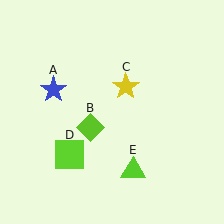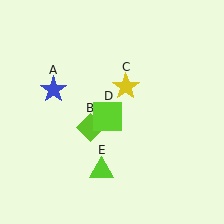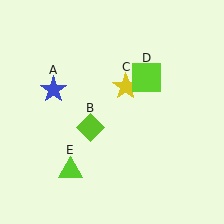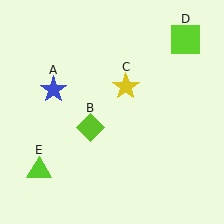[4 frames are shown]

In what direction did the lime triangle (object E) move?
The lime triangle (object E) moved left.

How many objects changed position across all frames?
2 objects changed position: lime square (object D), lime triangle (object E).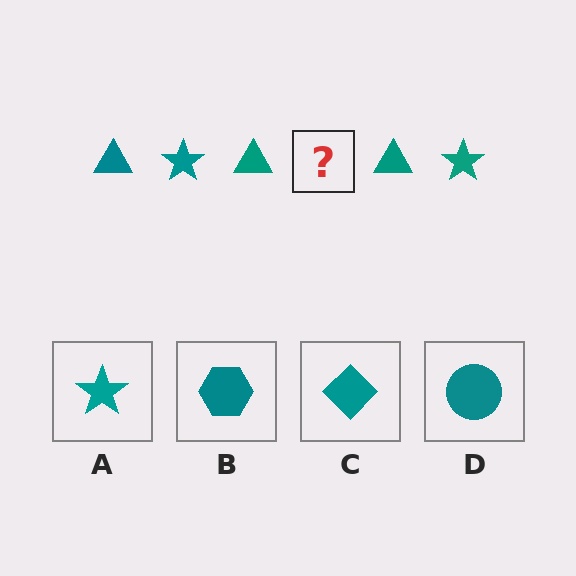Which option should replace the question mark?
Option A.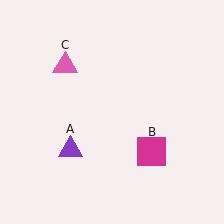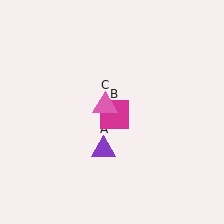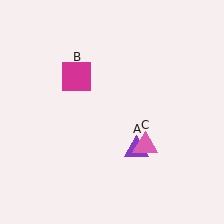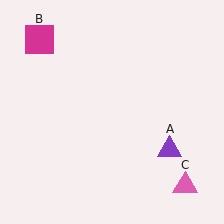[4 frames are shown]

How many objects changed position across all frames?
3 objects changed position: purple triangle (object A), magenta square (object B), pink triangle (object C).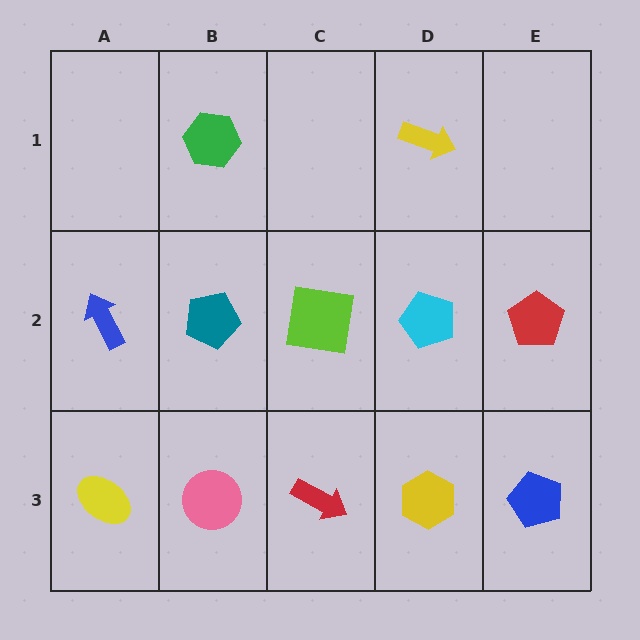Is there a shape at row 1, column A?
No, that cell is empty.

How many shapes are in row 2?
5 shapes.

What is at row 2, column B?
A teal pentagon.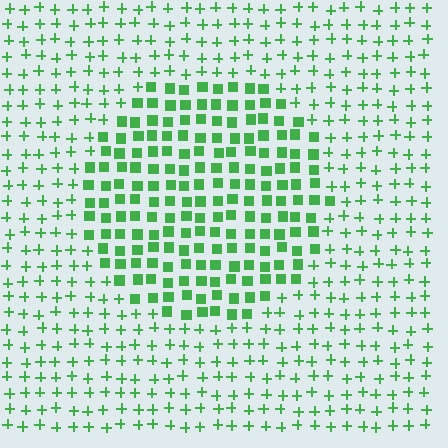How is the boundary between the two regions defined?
The boundary is defined by a change in element shape: squares inside vs. plus signs outside. All elements share the same color and spacing.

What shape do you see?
I see a circle.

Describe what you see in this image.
The image is filled with small green elements arranged in a uniform grid. A circle-shaped region contains squares, while the surrounding area contains plus signs. The boundary is defined purely by the change in element shape.